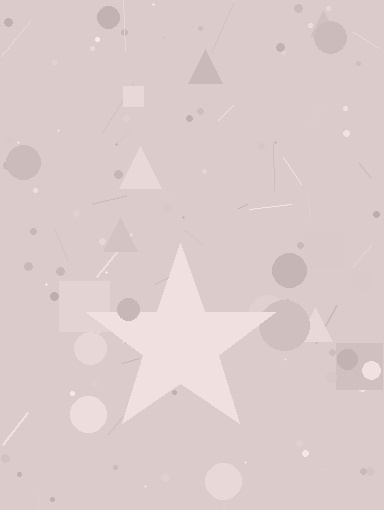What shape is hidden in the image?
A star is hidden in the image.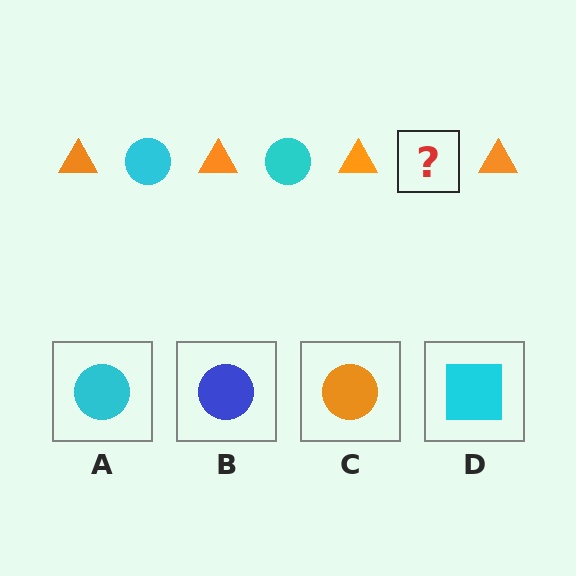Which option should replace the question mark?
Option A.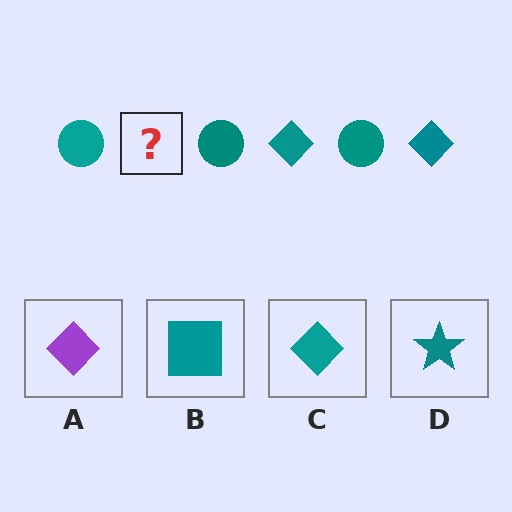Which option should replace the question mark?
Option C.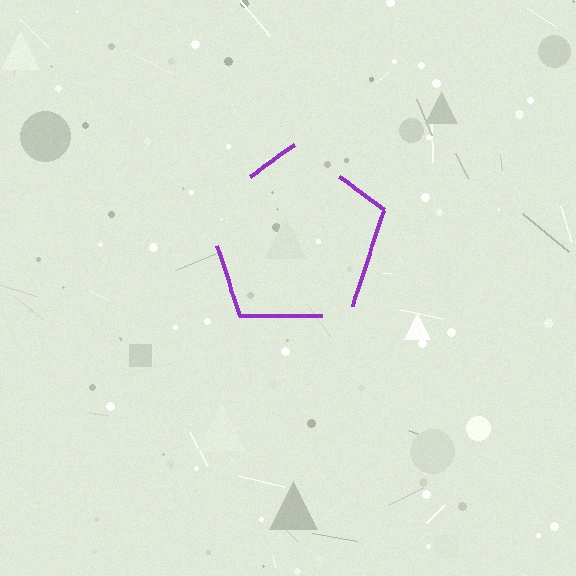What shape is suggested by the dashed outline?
The dashed outline suggests a pentagon.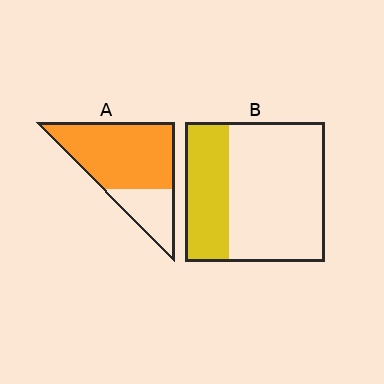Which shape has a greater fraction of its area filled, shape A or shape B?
Shape A.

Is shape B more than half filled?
No.